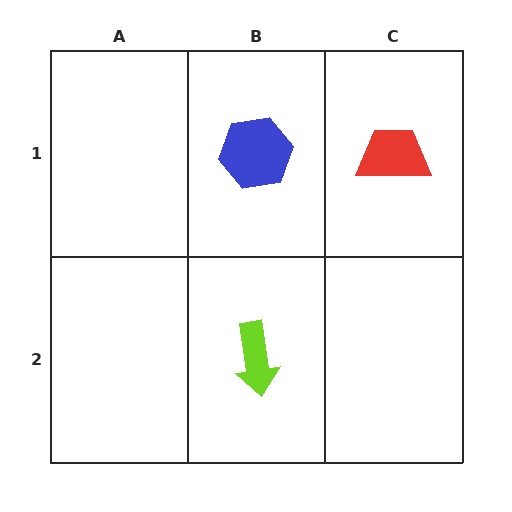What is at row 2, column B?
A lime arrow.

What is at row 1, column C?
A red trapezoid.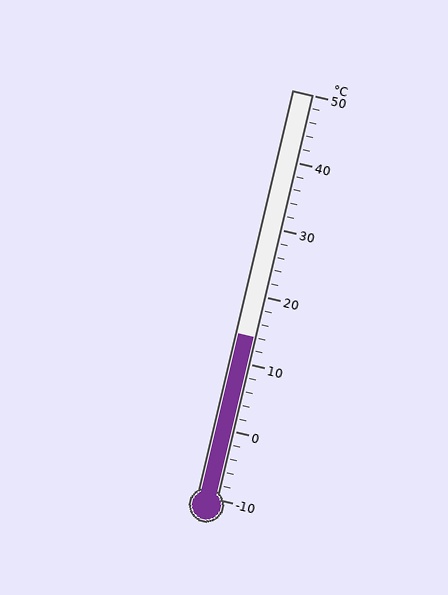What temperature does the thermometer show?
The thermometer shows approximately 14°C.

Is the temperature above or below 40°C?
The temperature is below 40°C.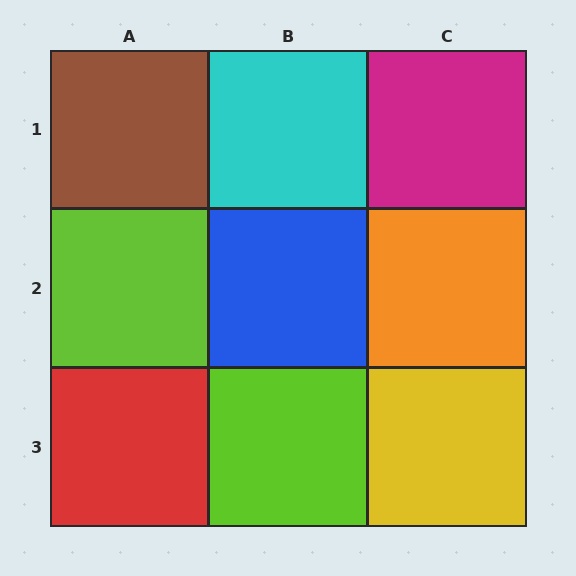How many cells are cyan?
1 cell is cyan.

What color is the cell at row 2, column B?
Blue.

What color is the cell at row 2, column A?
Lime.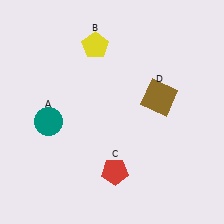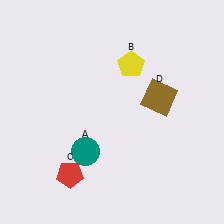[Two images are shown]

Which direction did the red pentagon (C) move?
The red pentagon (C) moved left.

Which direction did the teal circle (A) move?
The teal circle (A) moved right.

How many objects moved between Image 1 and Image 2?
3 objects moved between the two images.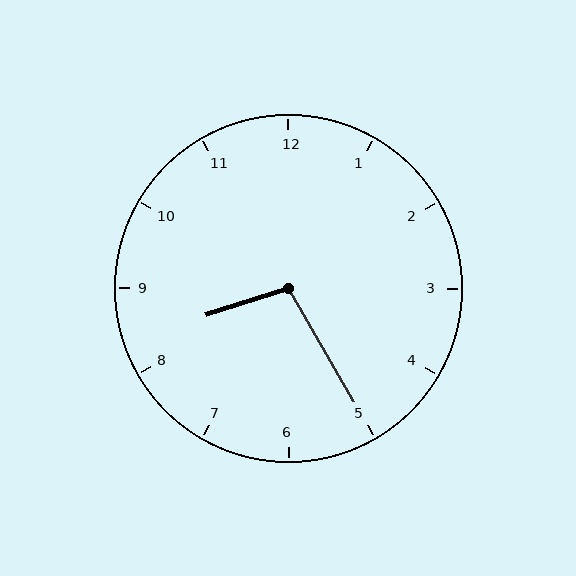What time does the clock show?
8:25.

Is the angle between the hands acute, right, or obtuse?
It is obtuse.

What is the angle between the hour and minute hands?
Approximately 102 degrees.